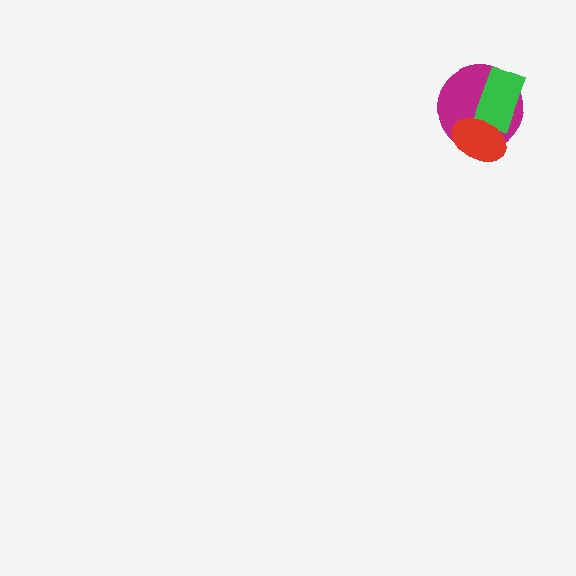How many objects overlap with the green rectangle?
2 objects overlap with the green rectangle.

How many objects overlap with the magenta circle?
2 objects overlap with the magenta circle.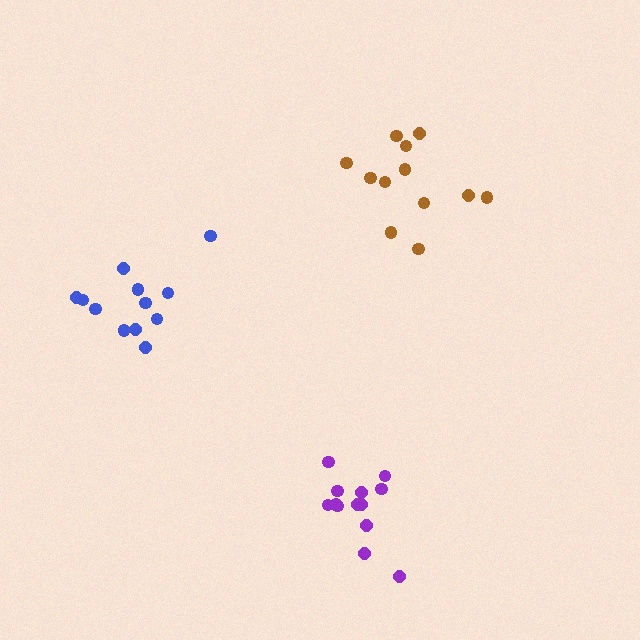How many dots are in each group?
Group 1: 12 dots, Group 2: 13 dots, Group 3: 12 dots (37 total).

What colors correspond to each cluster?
The clusters are colored: brown, purple, blue.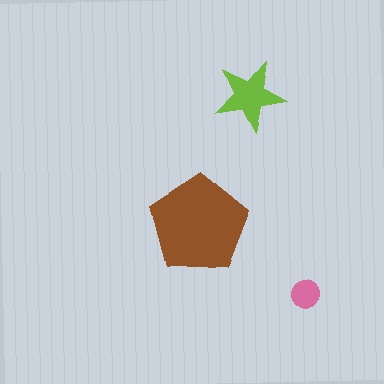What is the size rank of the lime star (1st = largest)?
2nd.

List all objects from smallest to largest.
The pink circle, the lime star, the brown pentagon.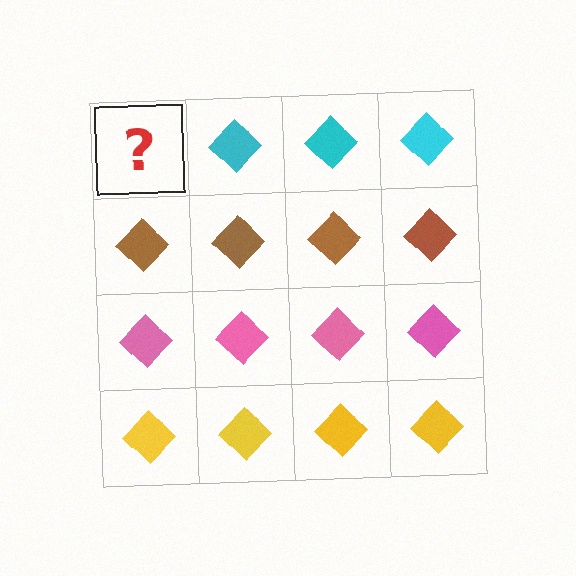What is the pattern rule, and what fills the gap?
The rule is that each row has a consistent color. The gap should be filled with a cyan diamond.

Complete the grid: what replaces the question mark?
The question mark should be replaced with a cyan diamond.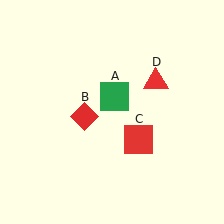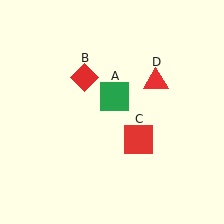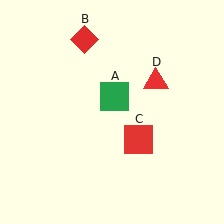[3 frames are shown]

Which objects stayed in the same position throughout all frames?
Green square (object A) and red square (object C) and red triangle (object D) remained stationary.